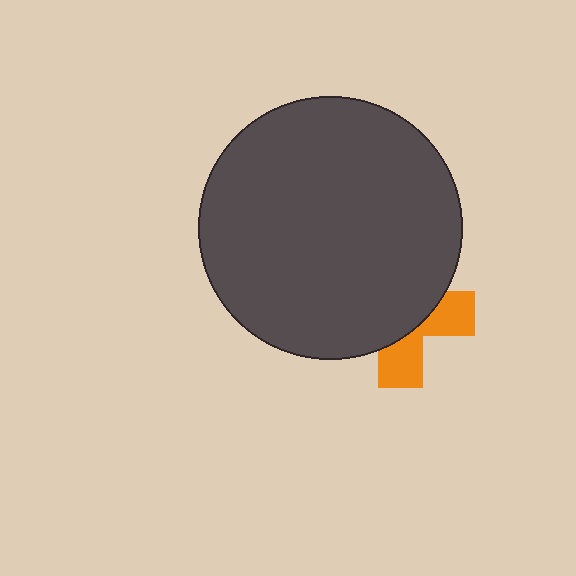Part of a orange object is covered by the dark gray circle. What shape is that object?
It is a cross.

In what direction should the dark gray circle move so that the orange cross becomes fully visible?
The dark gray circle should move toward the upper-left. That is the shortest direction to clear the overlap and leave the orange cross fully visible.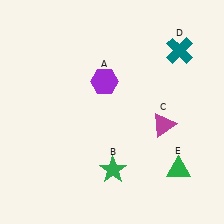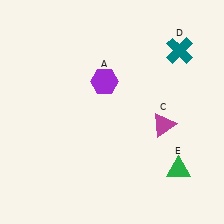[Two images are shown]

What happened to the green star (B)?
The green star (B) was removed in Image 2. It was in the bottom-right area of Image 1.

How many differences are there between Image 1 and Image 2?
There is 1 difference between the two images.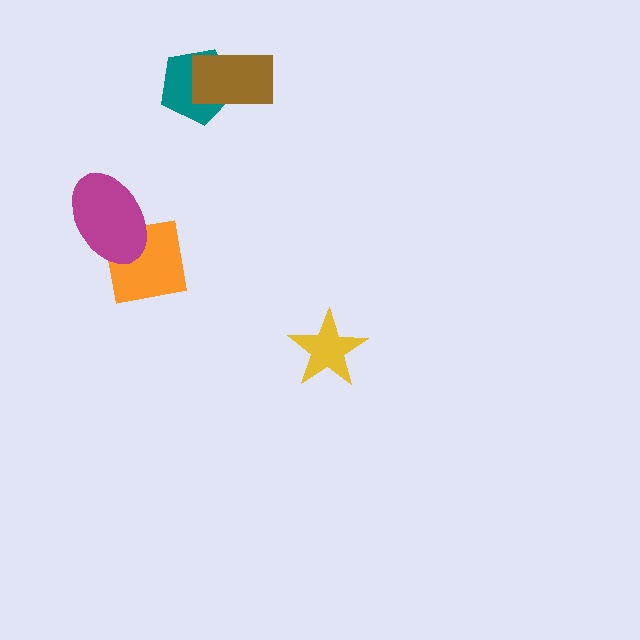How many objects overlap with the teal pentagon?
1 object overlaps with the teal pentagon.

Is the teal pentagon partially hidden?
Yes, it is partially covered by another shape.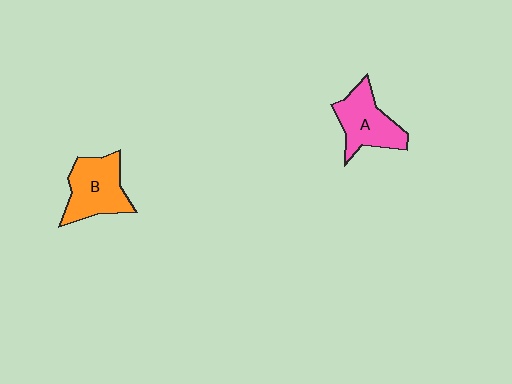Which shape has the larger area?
Shape B (orange).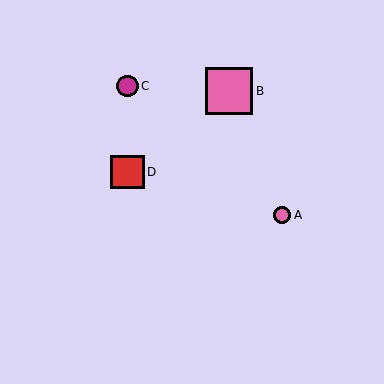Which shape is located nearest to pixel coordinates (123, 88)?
The magenta circle (labeled C) at (128, 86) is nearest to that location.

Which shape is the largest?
The pink square (labeled B) is the largest.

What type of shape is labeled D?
Shape D is a red square.